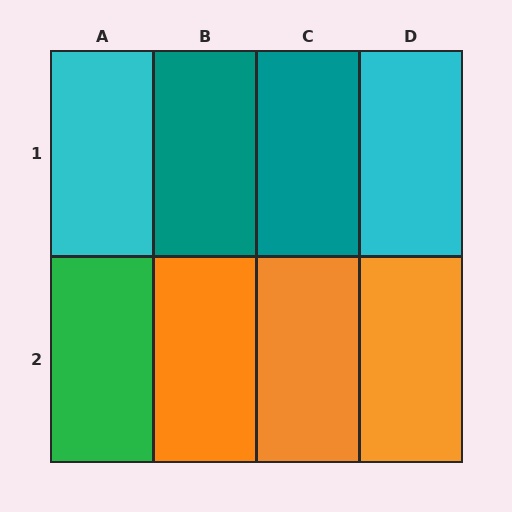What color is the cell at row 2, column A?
Green.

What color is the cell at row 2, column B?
Orange.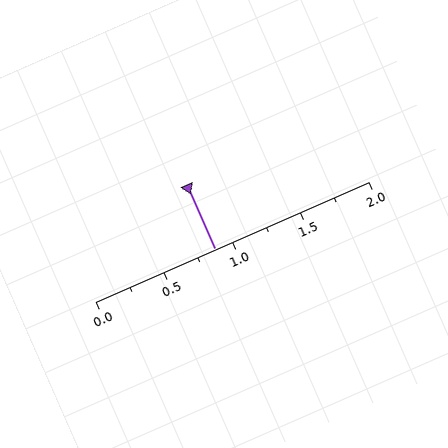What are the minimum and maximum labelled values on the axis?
The axis runs from 0.0 to 2.0.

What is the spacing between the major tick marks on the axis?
The major ticks are spaced 0.5 apart.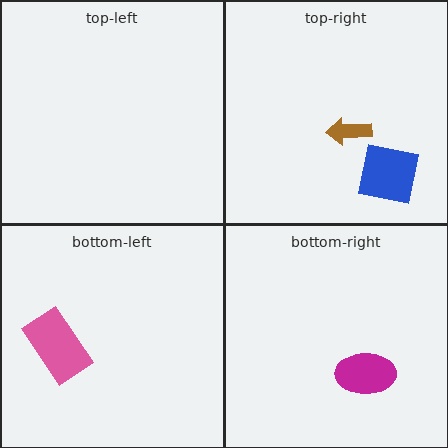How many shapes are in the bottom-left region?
1.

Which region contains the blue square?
The top-right region.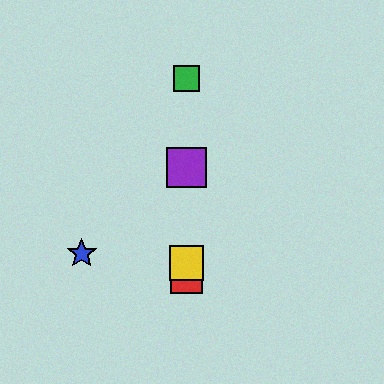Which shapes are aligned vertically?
The red square, the green square, the yellow square, the purple square are aligned vertically.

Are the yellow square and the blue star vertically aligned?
No, the yellow square is at x≈187 and the blue star is at x≈82.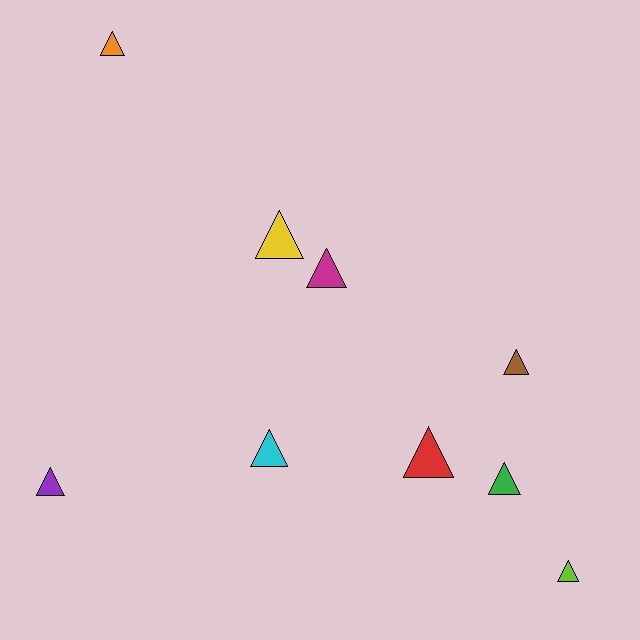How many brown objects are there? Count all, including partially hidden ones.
There is 1 brown object.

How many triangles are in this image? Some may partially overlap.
There are 9 triangles.